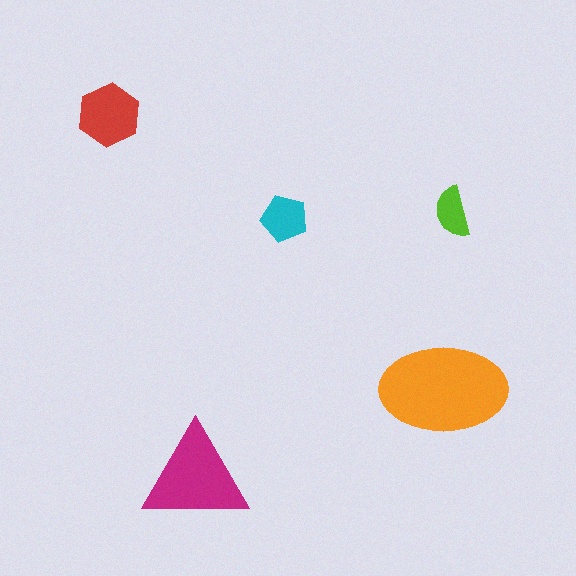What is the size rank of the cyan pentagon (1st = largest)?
4th.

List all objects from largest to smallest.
The orange ellipse, the magenta triangle, the red hexagon, the cyan pentagon, the lime semicircle.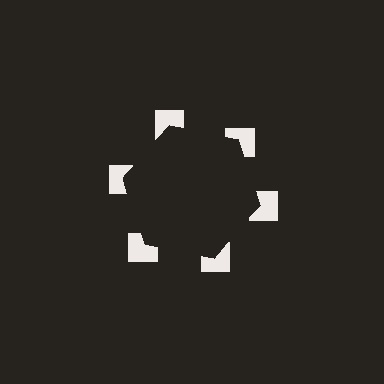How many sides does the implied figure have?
6 sides.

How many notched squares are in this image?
There are 6 — one at each vertex of the illusory hexagon.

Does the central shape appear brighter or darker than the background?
It typically appears slightly darker than the background, even though no actual brightness change is drawn.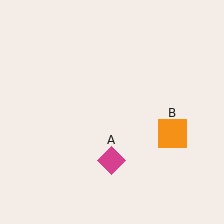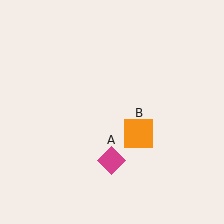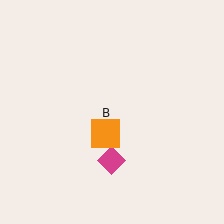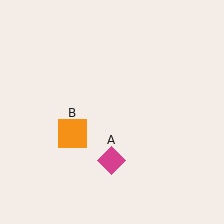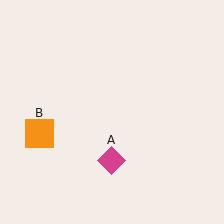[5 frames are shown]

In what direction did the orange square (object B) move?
The orange square (object B) moved left.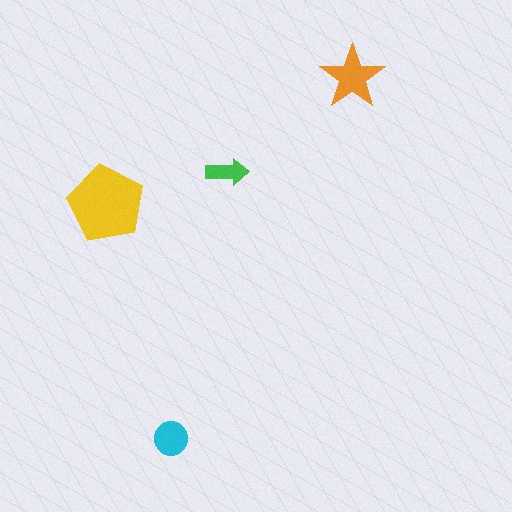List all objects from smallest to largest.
The green arrow, the cyan circle, the orange star, the yellow pentagon.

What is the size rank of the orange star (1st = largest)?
2nd.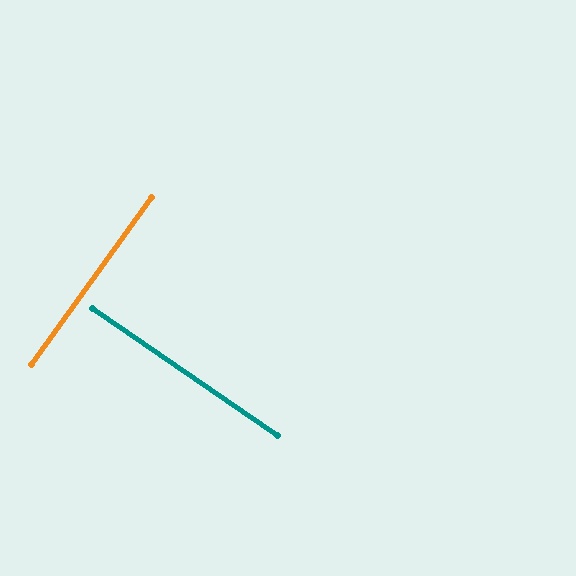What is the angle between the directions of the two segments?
Approximately 89 degrees.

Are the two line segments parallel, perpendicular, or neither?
Perpendicular — they meet at approximately 89°.